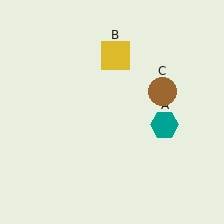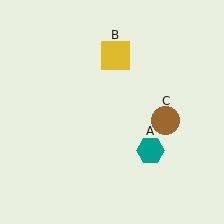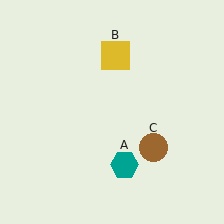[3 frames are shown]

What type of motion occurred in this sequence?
The teal hexagon (object A), brown circle (object C) rotated clockwise around the center of the scene.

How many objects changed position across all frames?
2 objects changed position: teal hexagon (object A), brown circle (object C).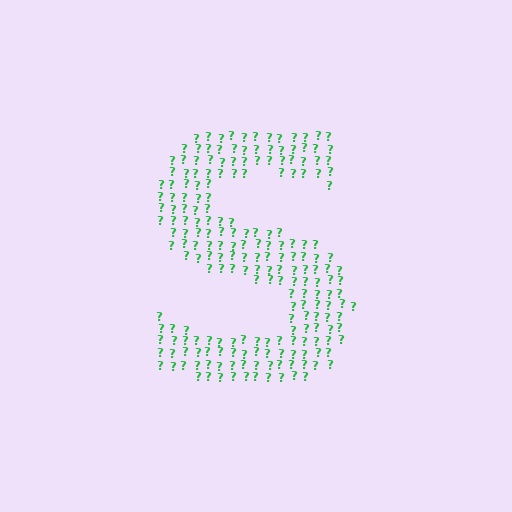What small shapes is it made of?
It is made of small question marks.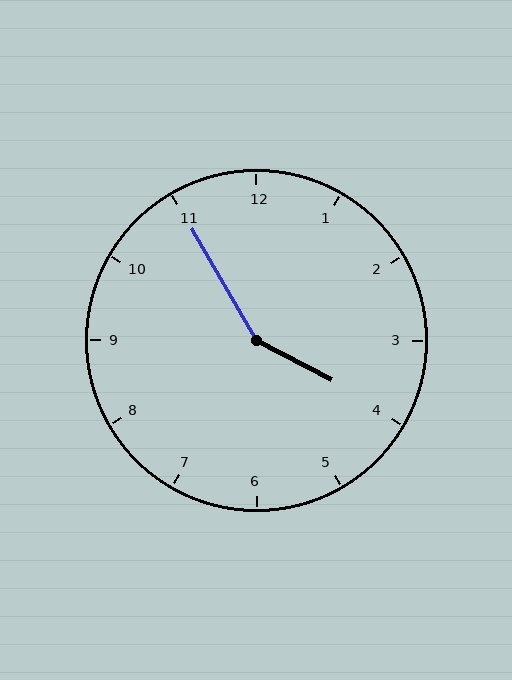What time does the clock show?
3:55.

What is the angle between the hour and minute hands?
Approximately 148 degrees.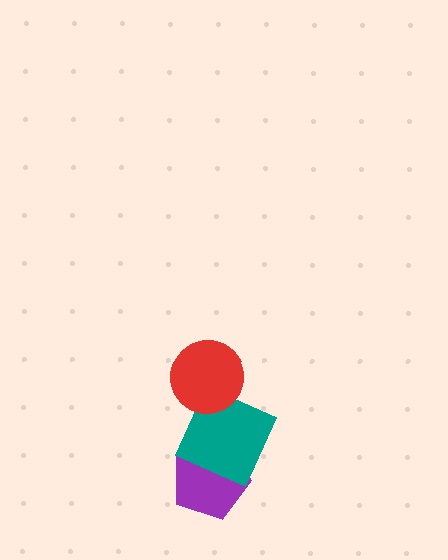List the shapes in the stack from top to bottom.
From top to bottom: the red circle, the teal square, the purple pentagon.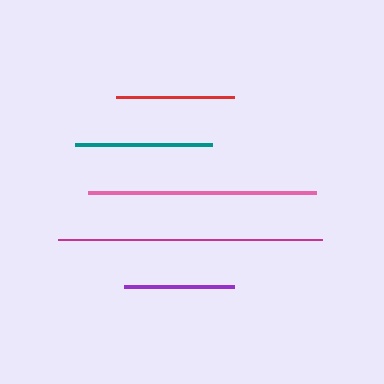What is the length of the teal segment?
The teal segment is approximately 137 pixels long.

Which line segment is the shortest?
The purple line is the shortest at approximately 110 pixels.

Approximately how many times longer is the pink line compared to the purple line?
The pink line is approximately 2.1 times the length of the purple line.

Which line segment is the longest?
The magenta line is the longest at approximately 264 pixels.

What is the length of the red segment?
The red segment is approximately 118 pixels long.